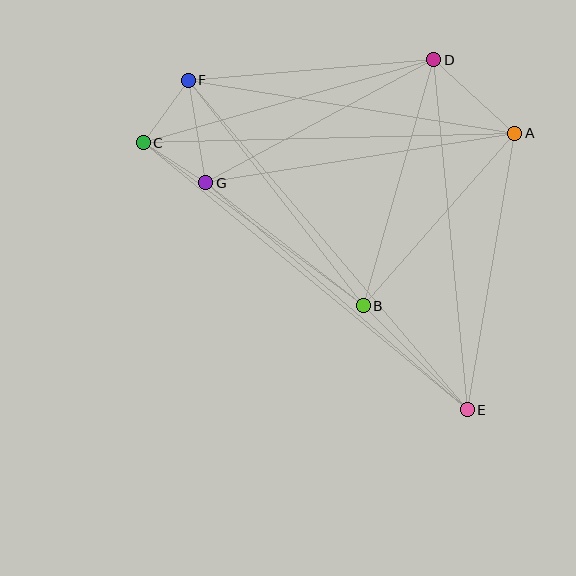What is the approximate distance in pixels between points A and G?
The distance between A and G is approximately 313 pixels.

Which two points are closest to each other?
Points C and G are closest to each other.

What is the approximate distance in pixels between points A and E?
The distance between A and E is approximately 280 pixels.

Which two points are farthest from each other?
Points E and F are farthest from each other.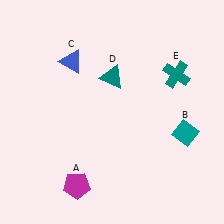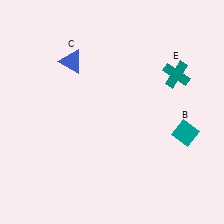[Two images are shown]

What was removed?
The teal triangle (D), the magenta pentagon (A) were removed in Image 2.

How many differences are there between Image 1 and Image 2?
There are 2 differences between the two images.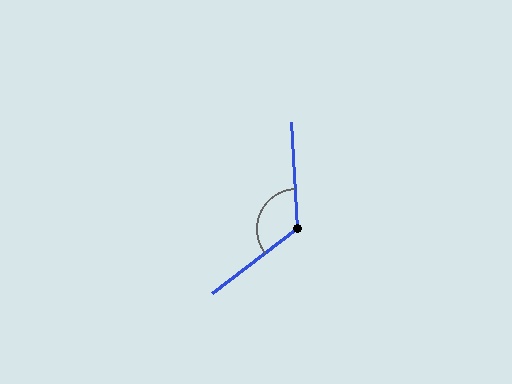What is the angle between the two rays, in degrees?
Approximately 124 degrees.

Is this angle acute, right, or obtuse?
It is obtuse.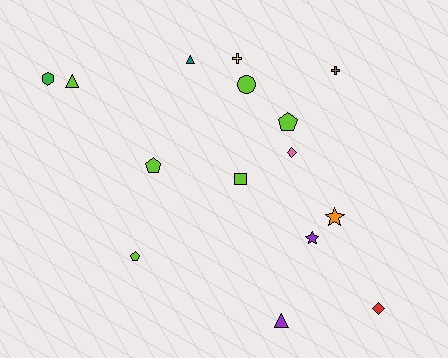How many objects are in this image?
There are 15 objects.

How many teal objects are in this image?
There is 1 teal object.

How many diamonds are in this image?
There are 2 diamonds.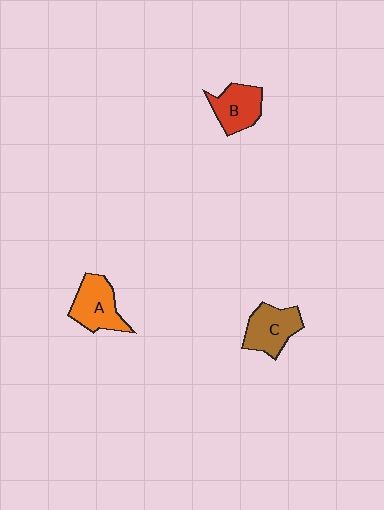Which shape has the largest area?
Shape A (orange).